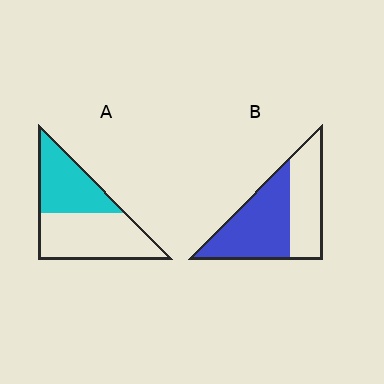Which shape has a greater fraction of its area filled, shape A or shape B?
Shape B.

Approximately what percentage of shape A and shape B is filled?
A is approximately 45% and B is approximately 55%.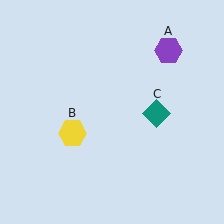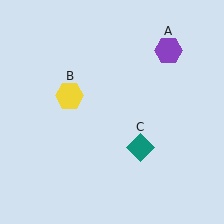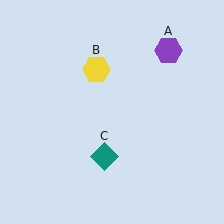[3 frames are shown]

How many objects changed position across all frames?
2 objects changed position: yellow hexagon (object B), teal diamond (object C).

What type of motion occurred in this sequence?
The yellow hexagon (object B), teal diamond (object C) rotated clockwise around the center of the scene.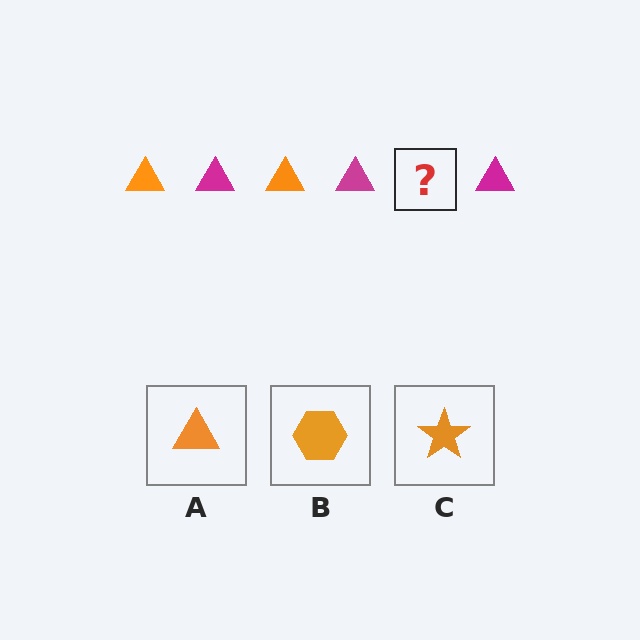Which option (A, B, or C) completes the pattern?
A.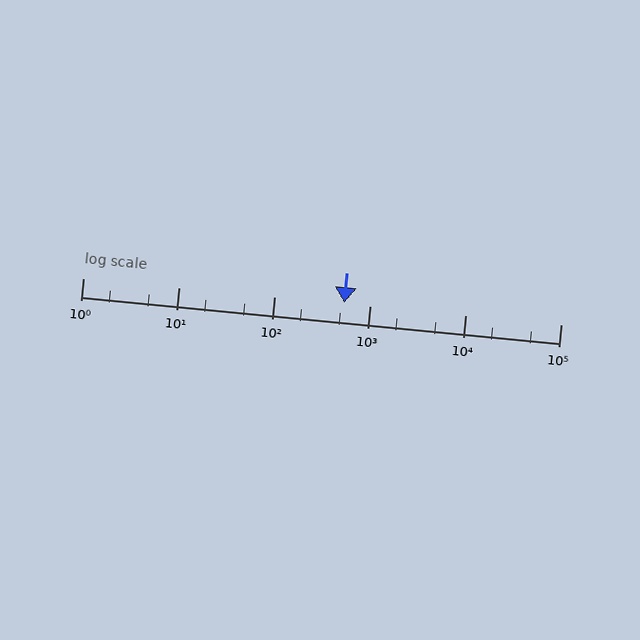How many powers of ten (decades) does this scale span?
The scale spans 5 decades, from 1 to 100000.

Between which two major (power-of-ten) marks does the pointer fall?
The pointer is between 100 and 1000.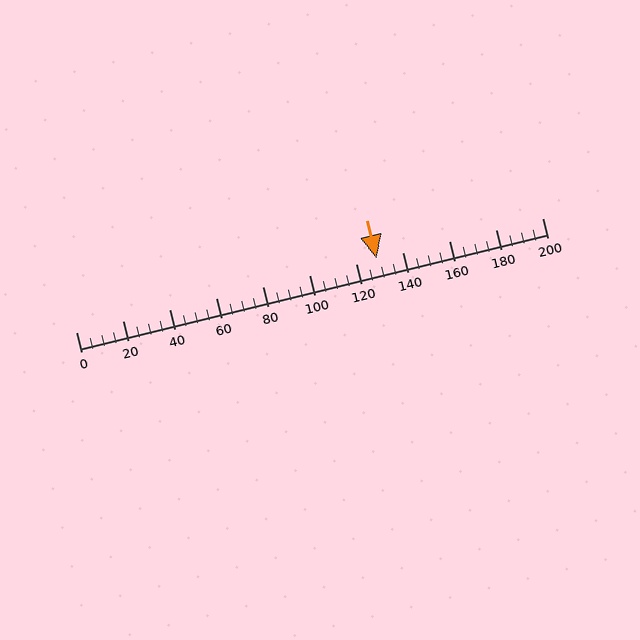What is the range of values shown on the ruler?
The ruler shows values from 0 to 200.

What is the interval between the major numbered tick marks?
The major tick marks are spaced 20 units apart.